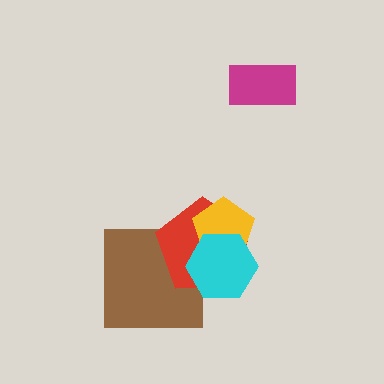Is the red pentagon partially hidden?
Yes, it is partially covered by another shape.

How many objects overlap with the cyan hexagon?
3 objects overlap with the cyan hexagon.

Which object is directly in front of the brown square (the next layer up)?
The red pentagon is directly in front of the brown square.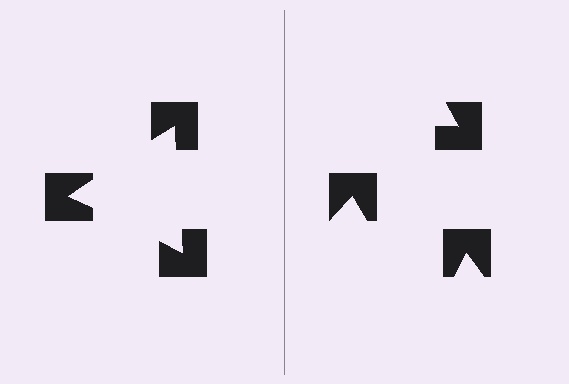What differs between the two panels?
The notched squares are positioned identically on both sides; only the wedge orientations differ. On the left they align to a triangle; on the right they are misaligned.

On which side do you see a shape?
An illusory triangle appears on the left side. On the right side the wedge cuts are rotated, so no coherent shape forms.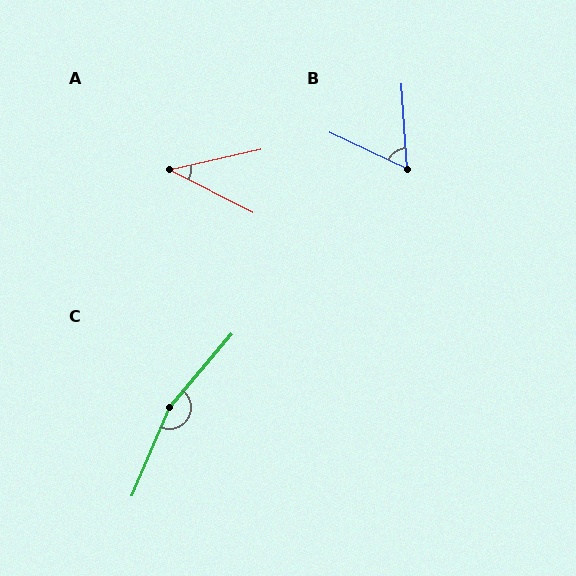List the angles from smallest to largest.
A (39°), B (61°), C (162°).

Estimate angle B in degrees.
Approximately 61 degrees.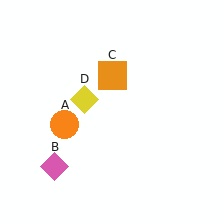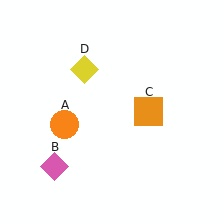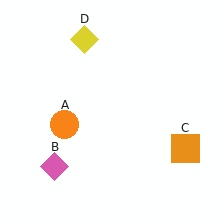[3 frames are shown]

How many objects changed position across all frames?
2 objects changed position: orange square (object C), yellow diamond (object D).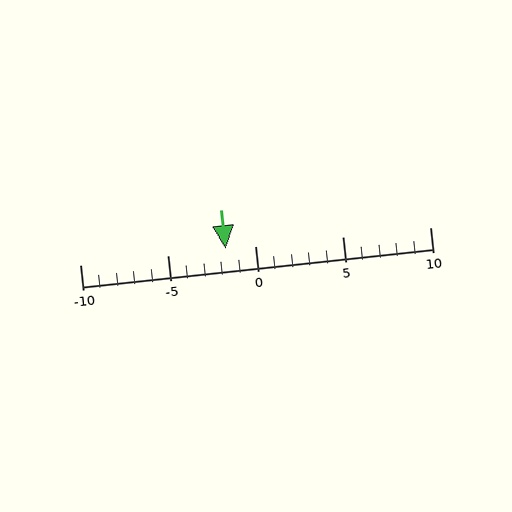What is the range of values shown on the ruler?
The ruler shows values from -10 to 10.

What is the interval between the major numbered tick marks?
The major tick marks are spaced 5 units apart.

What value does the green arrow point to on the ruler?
The green arrow points to approximately -2.